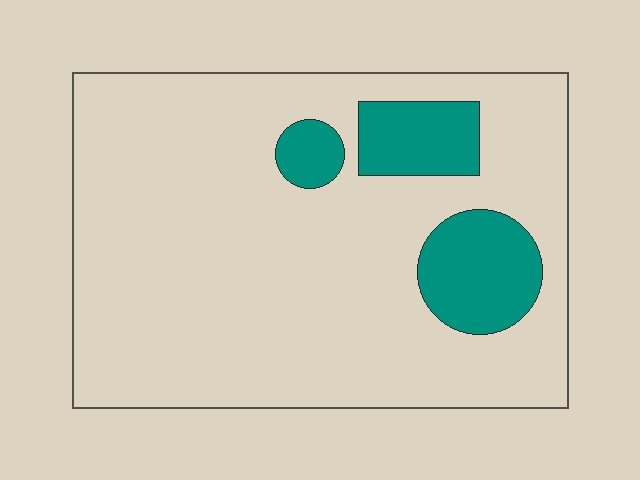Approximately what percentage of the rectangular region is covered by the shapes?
Approximately 15%.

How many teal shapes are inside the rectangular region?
3.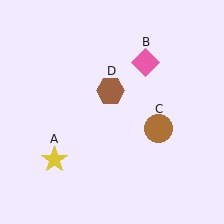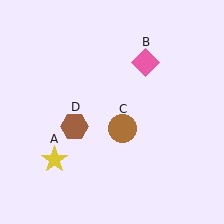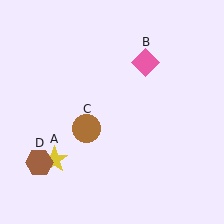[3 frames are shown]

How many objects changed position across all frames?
2 objects changed position: brown circle (object C), brown hexagon (object D).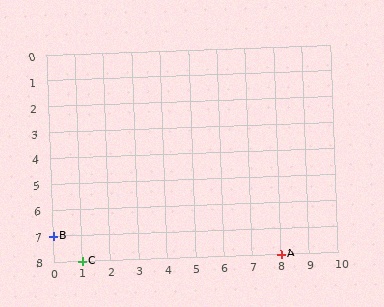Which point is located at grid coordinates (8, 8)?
Point A is at (8, 8).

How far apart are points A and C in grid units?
Points A and C are 7 columns apart.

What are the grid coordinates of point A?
Point A is at grid coordinates (8, 8).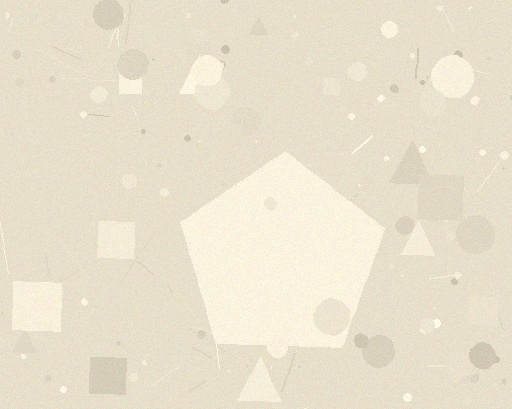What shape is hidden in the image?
A pentagon is hidden in the image.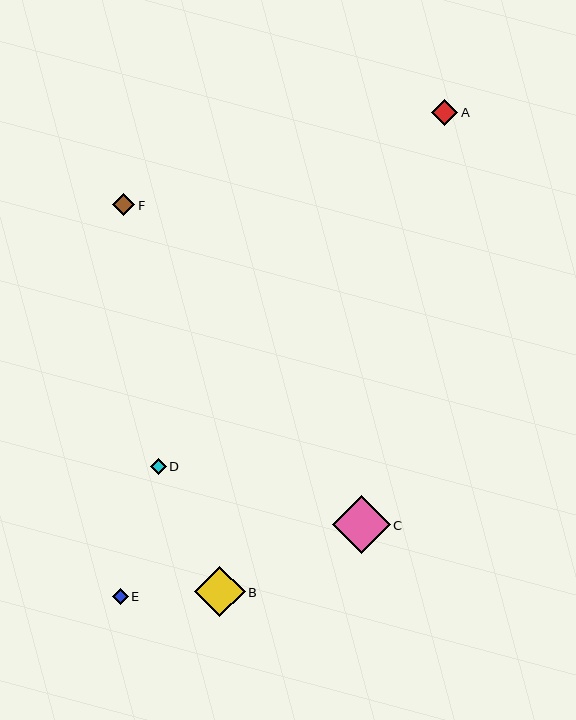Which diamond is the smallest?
Diamond D is the smallest with a size of approximately 16 pixels.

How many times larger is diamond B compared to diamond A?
Diamond B is approximately 1.9 times the size of diamond A.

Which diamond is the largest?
Diamond C is the largest with a size of approximately 58 pixels.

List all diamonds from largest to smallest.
From largest to smallest: C, B, A, F, E, D.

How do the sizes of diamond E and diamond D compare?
Diamond E and diamond D are approximately the same size.